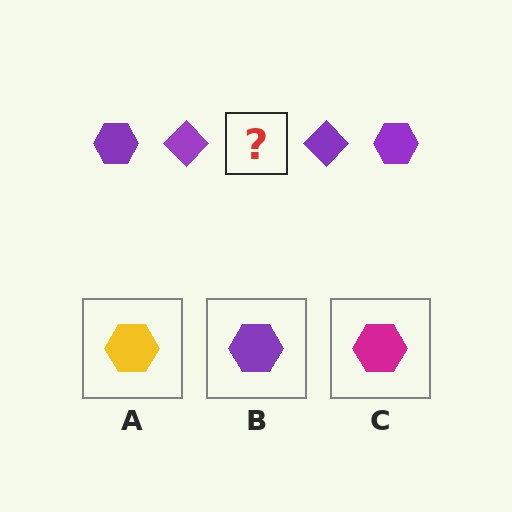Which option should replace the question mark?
Option B.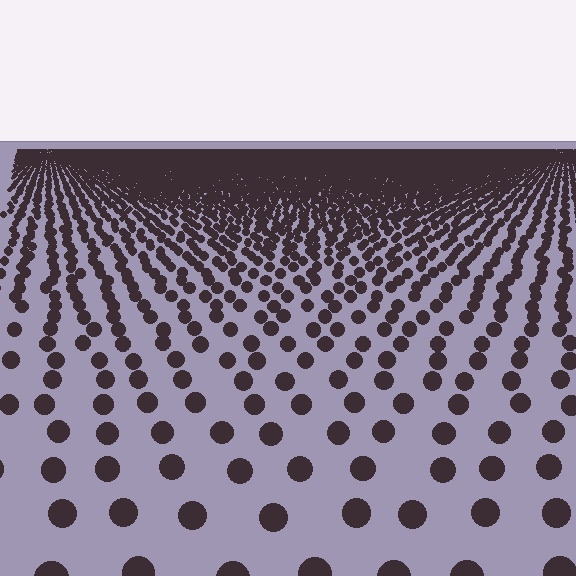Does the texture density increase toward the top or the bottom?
Density increases toward the top.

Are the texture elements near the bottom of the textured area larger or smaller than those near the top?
Larger. Near the bottom, elements are closer to the viewer and appear at a bigger on-screen size.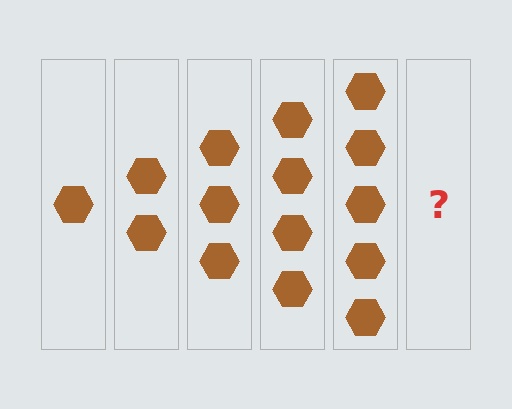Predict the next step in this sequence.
The next step is 6 hexagons.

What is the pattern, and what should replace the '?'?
The pattern is that each step adds one more hexagon. The '?' should be 6 hexagons.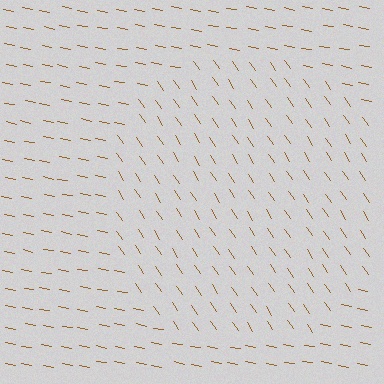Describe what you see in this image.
The image is filled with small brown line segments. A circle region in the image has lines oriented differently from the surrounding lines, creating a visible texture boundary.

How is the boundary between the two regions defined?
The boundary is defined purely by a change in line orientation (approximately 45 degrees difference). All lines are the same color and thickness.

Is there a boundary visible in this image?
Yes, there is a texture boundary formed by a change in line orientation.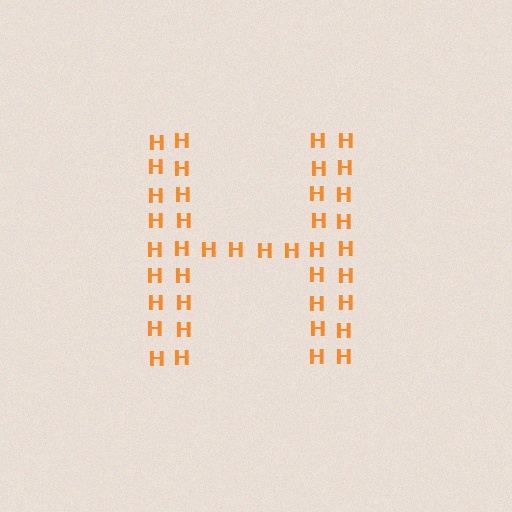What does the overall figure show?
The overall figure shows the letter H.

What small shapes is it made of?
It is made of small letter H's.